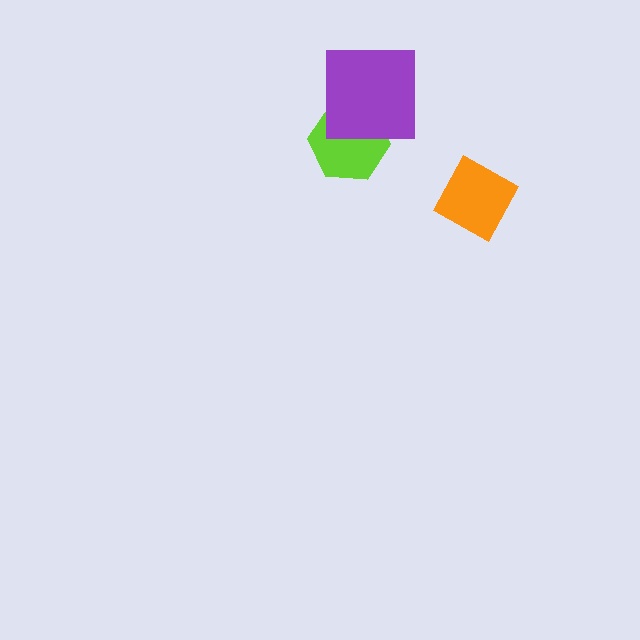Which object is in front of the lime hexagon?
The purple square is in front of the lime hexagon.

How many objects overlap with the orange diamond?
0 objects overlap with the orange diamond.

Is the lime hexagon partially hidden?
Yes, it is partially covered by another shape.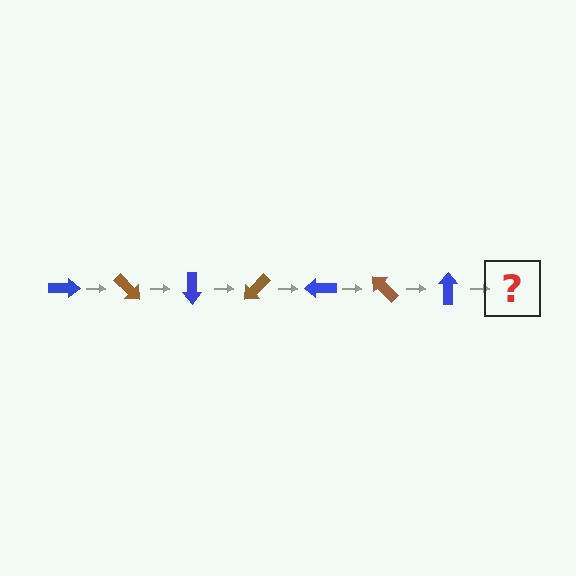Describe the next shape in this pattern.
It should be a brown arrow, rotated 315 degrees from the start.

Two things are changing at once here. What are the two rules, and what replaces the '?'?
The two rules are that it rotates 45 degrees each step and the color cycles through blue and brown. The '?' should be a brown arrow, rotated 315 degrees from the start.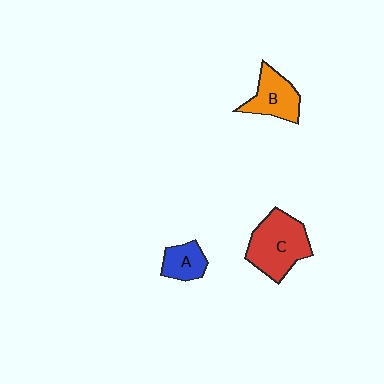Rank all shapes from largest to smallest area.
From largest to smallest: C (red), B (orange), A (blue).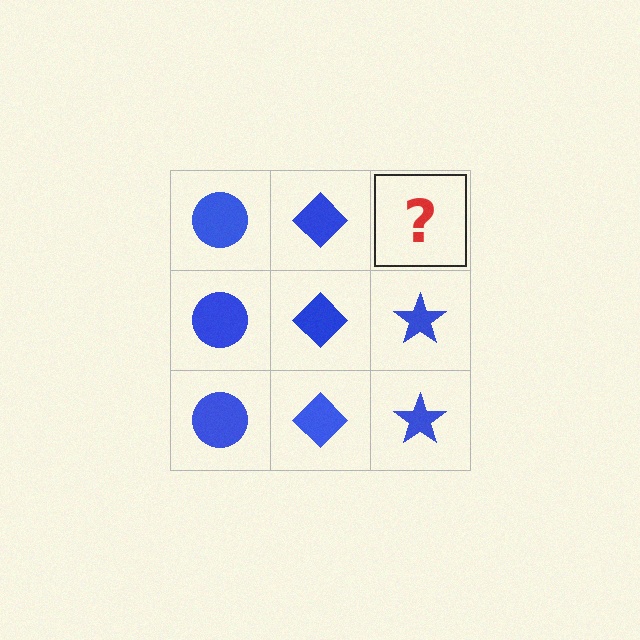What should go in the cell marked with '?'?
The missing cell should contain a blue star.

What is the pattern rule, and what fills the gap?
The rule is that each column has a consistent shape. The gap should be filled with a blue star.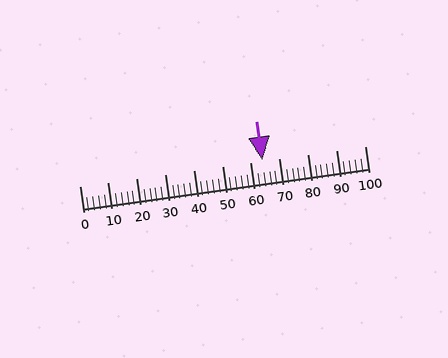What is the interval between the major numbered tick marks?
The major tick marks are spaced 10 units apart.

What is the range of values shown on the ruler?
The ruler shows values from 0 to 100.